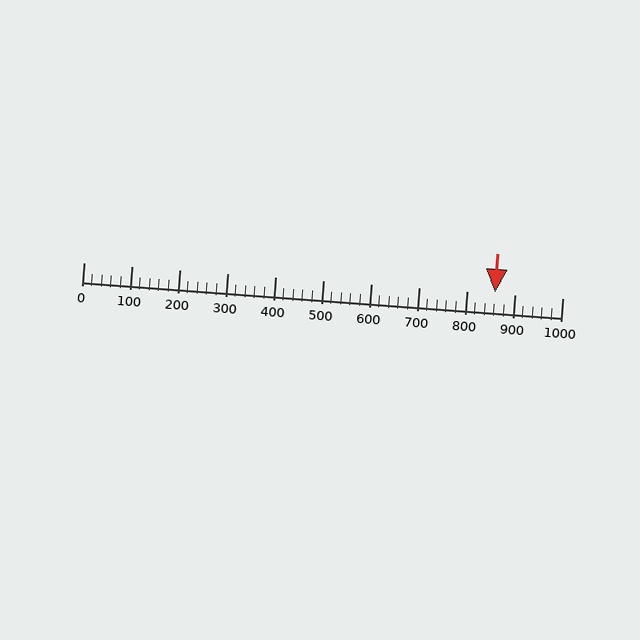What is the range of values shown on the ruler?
The ruler shows values from 0 to 1000.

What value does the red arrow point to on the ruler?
The red arrow points to approximately 860.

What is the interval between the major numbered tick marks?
The major tick marks are spaced 100 units apart.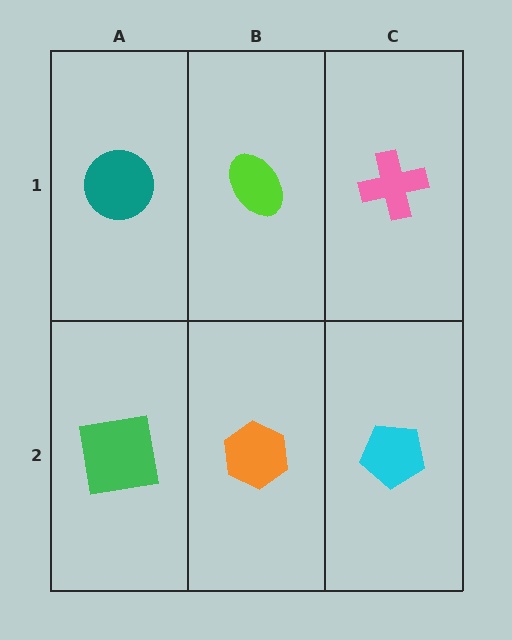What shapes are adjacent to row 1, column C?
A cyan pentagon (row 2, column C), a lime ellipse (row 1, column B).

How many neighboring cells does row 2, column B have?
3.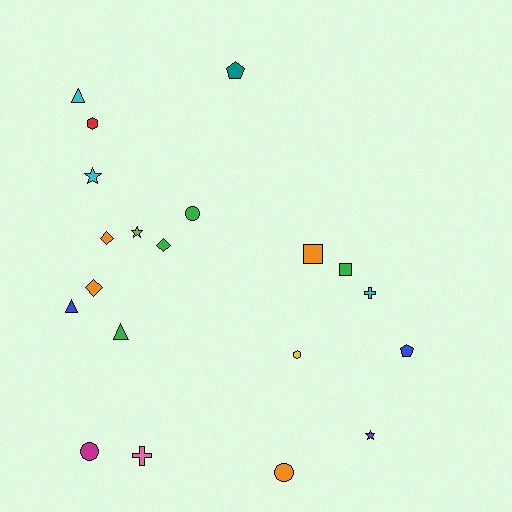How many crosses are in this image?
There are 2 crosses.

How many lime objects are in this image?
There is 1 lime object.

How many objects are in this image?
There are 20 objects.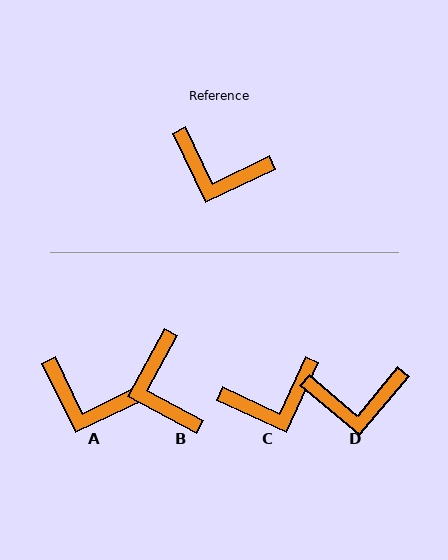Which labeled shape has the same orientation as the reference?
A.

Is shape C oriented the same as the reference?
No, it is off by about 39 degrees.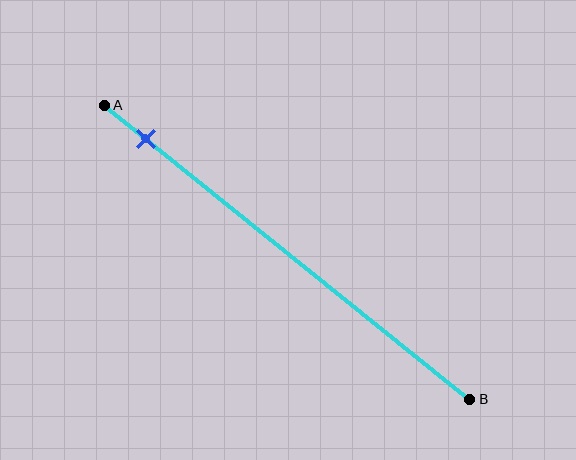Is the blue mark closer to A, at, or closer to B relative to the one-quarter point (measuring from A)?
The blue mark is closer to point A than the one-quarter point of segment AB.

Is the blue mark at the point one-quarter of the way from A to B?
No, the mark is at about 10% from A, not at the 25% one-quarter point.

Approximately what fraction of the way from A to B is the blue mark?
The blue mark is approximately 10% of the way from A to B.